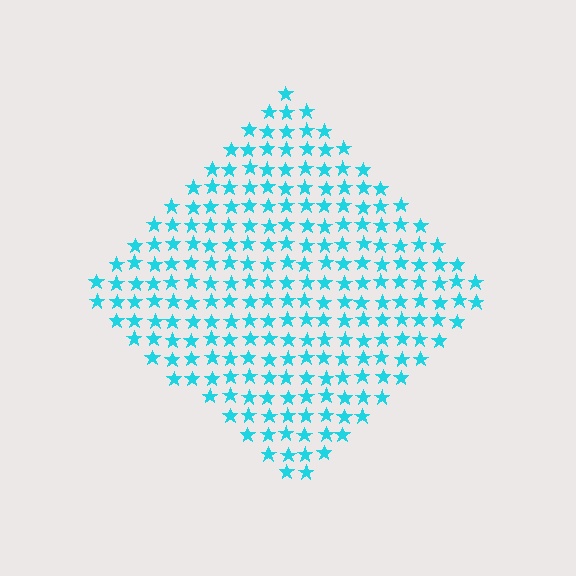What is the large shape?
The large shape is a diamond.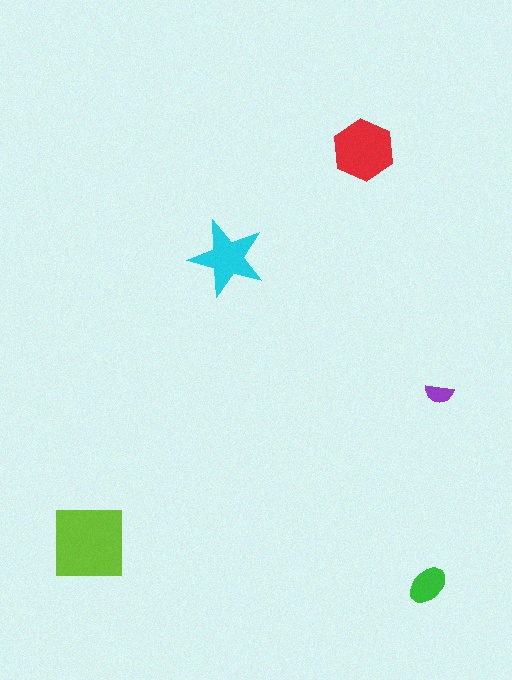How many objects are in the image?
There are 5 objects in the image.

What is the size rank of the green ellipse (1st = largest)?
4th.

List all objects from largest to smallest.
The lime square, the red hexagon, the cyan star, the green ellipse, the purple semicircle.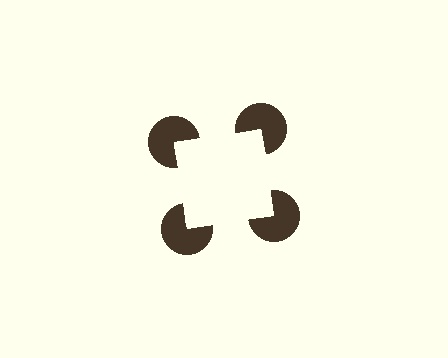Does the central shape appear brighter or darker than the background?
It typically appears slightly brighter than the background, even though no actual brightness change is drawn.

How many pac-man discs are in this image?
There are 4 — one at each vertex of the illusory square.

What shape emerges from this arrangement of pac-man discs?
An illusory square — its edges are inferred from the aligned wedge cuts in the pac-man discs, not physically drawn.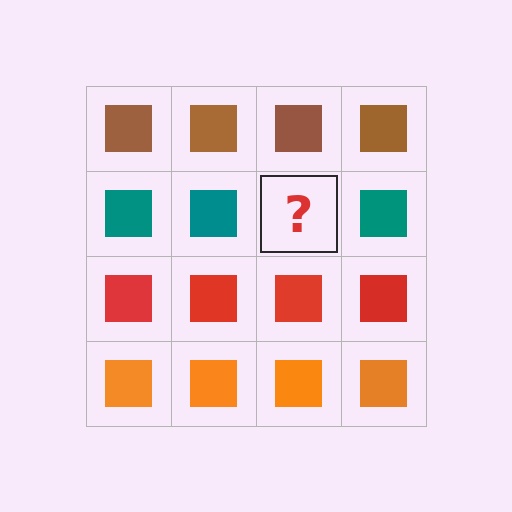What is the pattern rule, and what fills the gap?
The rule is that each row has a consistent color. The gap should be filled with a teal square.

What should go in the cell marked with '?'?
The missing cell should contain a teal square.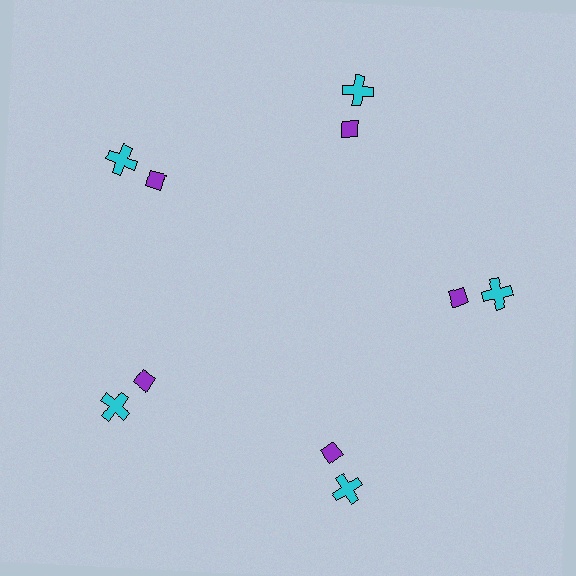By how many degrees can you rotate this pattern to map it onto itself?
The pattern maps onto itself every 72 degrees of rotation.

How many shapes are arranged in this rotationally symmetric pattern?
There are 10 shapes, arranged in 5 groups of 2.